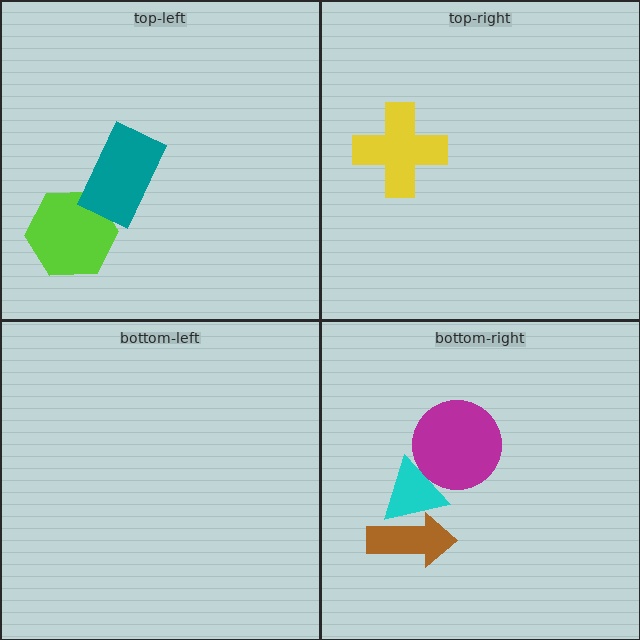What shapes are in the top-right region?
The yellow cross.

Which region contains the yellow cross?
The top-right region.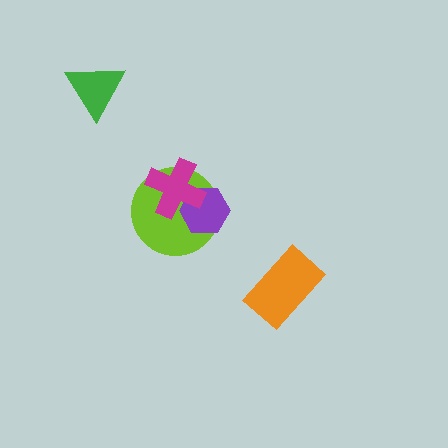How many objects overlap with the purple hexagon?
2 objects overlap with the purple hexagon.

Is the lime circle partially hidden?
Yes, it is partially covered by another shape.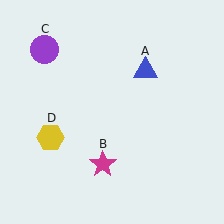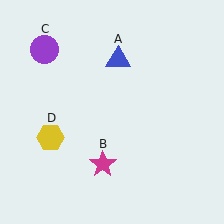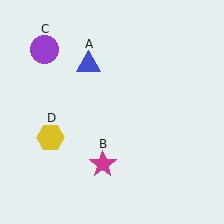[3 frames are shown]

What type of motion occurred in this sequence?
The blue triangle (object A) rotated counterclockwise around the center of the scene.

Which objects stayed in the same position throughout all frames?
Magenta star (object B) and purple circle (object C) and yellow hexagon (object D) remained stationary.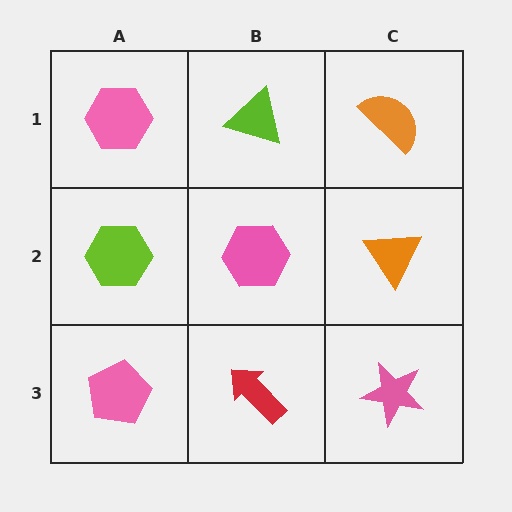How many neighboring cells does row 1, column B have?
3.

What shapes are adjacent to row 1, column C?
An orange triangle (row 2, column C), a lime triangle (row 1, column B).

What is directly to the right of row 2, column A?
A pink hexagon.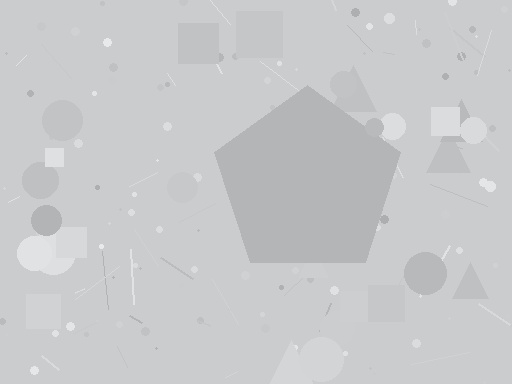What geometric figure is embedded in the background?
A pentagon is embedded in the background.